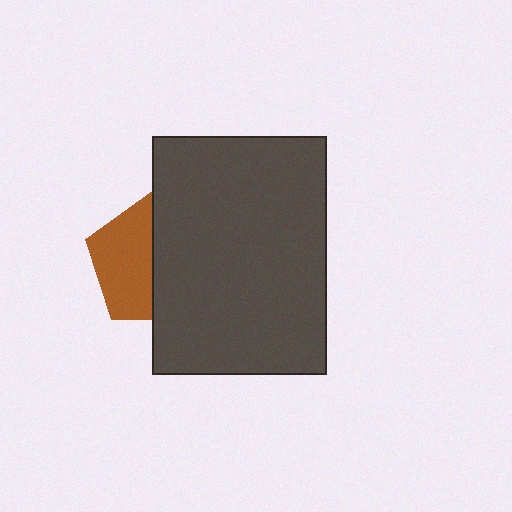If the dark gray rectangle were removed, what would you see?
You would see the complete brown pentagon.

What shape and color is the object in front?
The object in front is a dark gray rectangle.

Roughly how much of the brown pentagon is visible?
About half of it is visible (roughly 48%).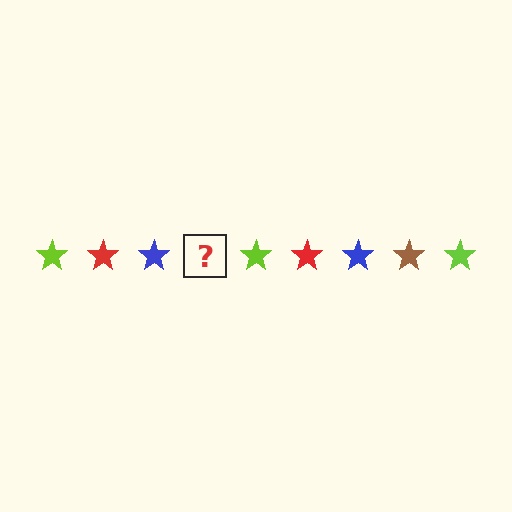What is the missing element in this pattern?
The missing element is a brown star.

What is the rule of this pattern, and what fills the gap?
The rule is that the pattern cycles through lime, red, blue, brown stars. The gap should be filled with a brown star.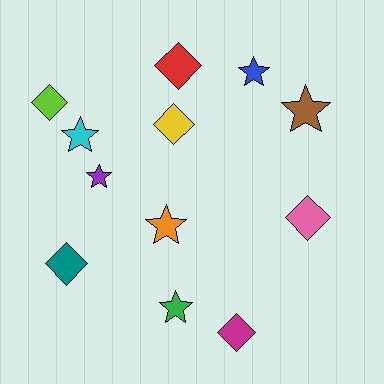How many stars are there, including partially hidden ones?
There are 6 stars.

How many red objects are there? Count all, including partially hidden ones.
There is 1 red object.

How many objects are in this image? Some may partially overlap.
There are 12 objects.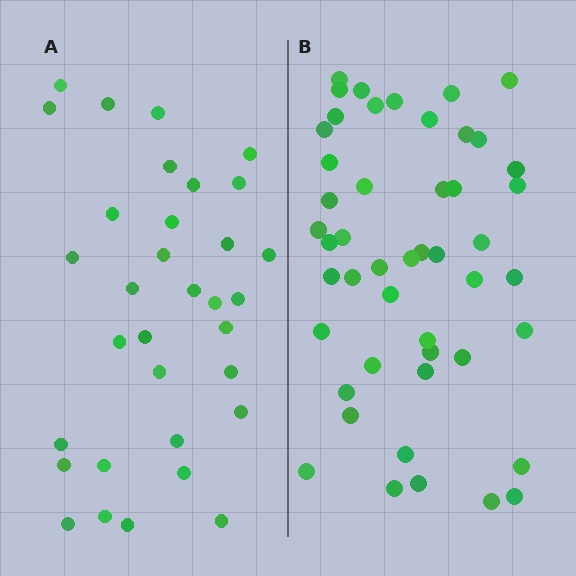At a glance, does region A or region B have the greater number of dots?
Region B (the right region) has more dots.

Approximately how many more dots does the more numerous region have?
Region B has approximately 15 more dots than region A.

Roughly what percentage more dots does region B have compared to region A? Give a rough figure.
About 45% more.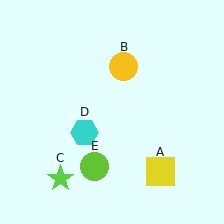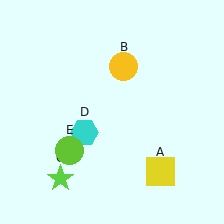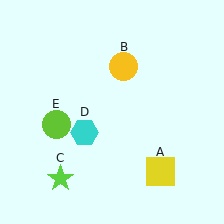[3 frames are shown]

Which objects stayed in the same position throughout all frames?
Yellow square (object A) and yellow circle (object B) and lime star (object C) and cyan hexagon (object D) remained stationary.